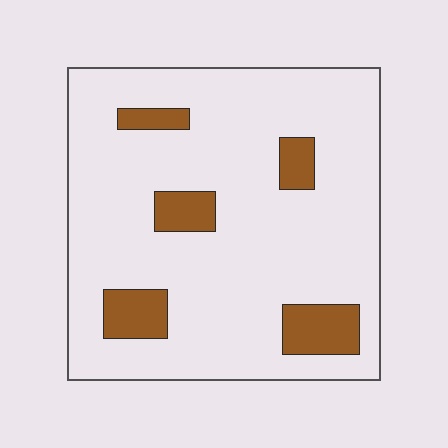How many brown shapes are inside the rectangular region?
5.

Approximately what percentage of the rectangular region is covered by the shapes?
Approximately 15%.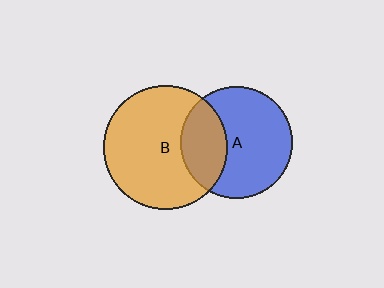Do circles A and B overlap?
Yes.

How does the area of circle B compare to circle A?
Approximately 1.2 times.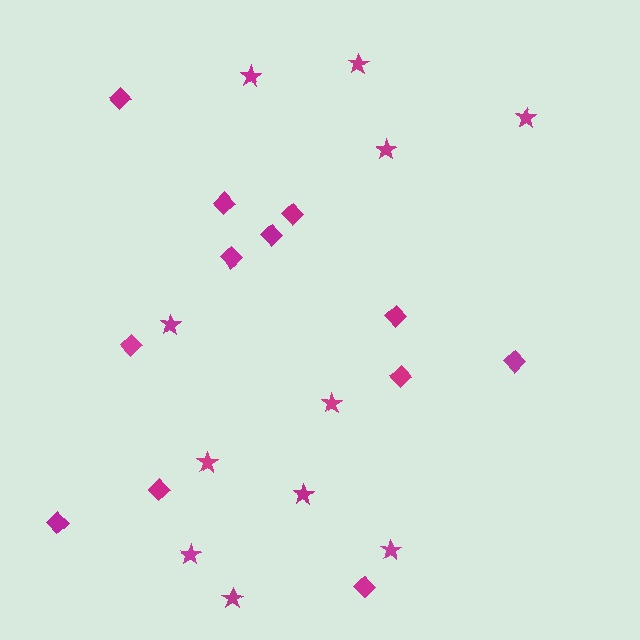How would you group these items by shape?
There are 2 groups: one group of stars (11) and one group of diamonds (12).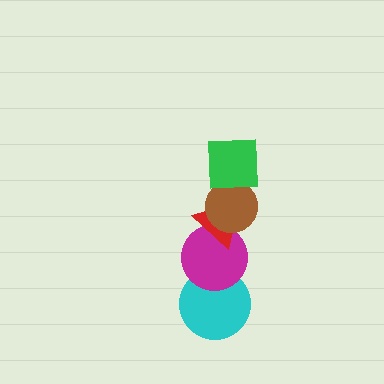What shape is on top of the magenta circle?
The red triangle is on top of the magenta circle.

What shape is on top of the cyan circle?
The magenta circle is on top of the cyan circle.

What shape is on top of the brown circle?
The green square is on top of the brown circle.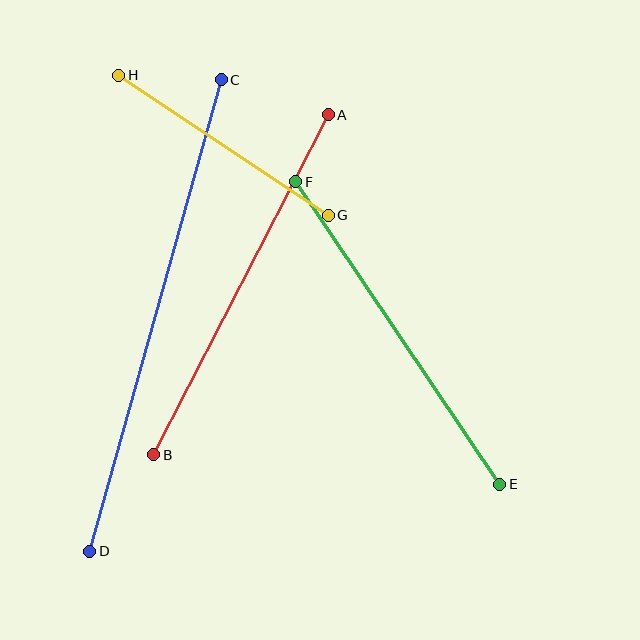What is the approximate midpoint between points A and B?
The midpoint is at approximately (241, 285) pixels.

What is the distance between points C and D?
The distance is approximately 490 pixels.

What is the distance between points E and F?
The distance is approximately 365 pixels.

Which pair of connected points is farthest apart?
Points C and D are farthest apart.